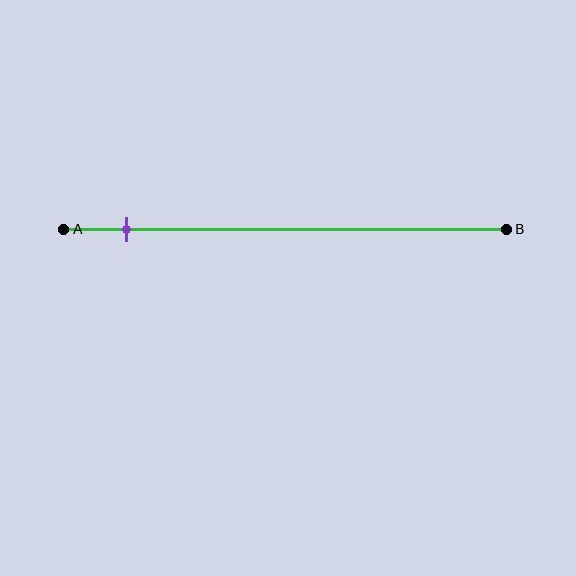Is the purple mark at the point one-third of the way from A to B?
No, the mark is at about 15% from A, not at the 33% one-third point.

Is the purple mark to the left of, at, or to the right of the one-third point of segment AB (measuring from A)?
The purple mark is to the left of the one-third point of segment AB.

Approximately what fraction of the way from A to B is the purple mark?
The purple mark is approximately 15% of the way from A to B.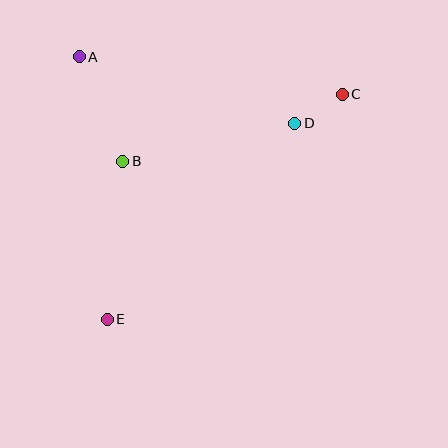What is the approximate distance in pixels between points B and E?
The distance between B and E is approximately 159 pixels.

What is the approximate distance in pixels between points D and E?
The distance between D and E is approximately 271 pixels.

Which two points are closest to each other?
Points C and D are closest to each other.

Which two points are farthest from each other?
Points C and E are farthest from each other.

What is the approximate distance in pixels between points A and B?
The distance between A and B is approximately 113 pixels.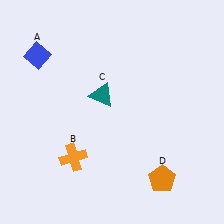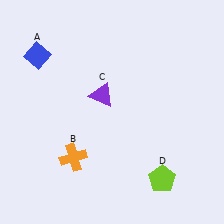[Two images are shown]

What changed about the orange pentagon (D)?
In Image 1, D is orange. In Image 2, it changed to lime.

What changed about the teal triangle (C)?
In Image 1, C is teal. In Image 2, it changed to purple.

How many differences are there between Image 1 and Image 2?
There are 2 differences between the two images.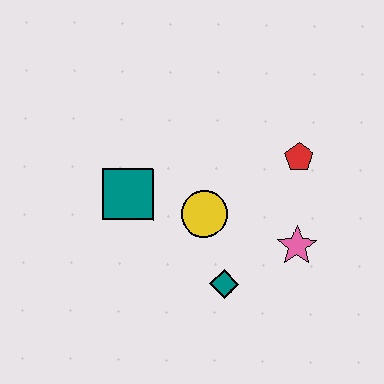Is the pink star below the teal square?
Yes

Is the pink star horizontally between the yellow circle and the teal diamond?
No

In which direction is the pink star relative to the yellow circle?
The pink star is to the right of the yellow circle.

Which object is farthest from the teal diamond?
The red pentagon is farthest from the teal diamond.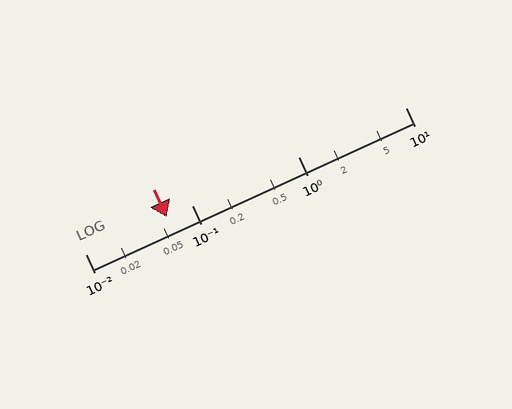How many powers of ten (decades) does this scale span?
The scale spans 3 decades, from 0.01 to 10.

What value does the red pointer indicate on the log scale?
The pointer indicates approximately 0.058.